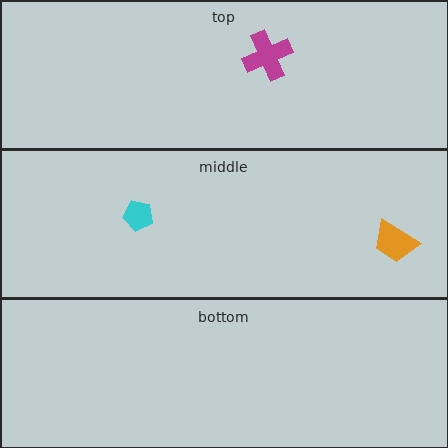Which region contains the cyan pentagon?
The middle region.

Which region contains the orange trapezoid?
The middle region.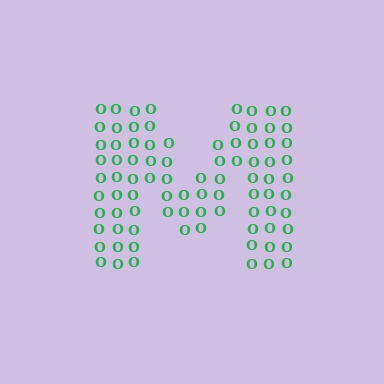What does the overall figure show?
The overall figure shows the letter M.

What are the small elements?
The small elements are letter O's.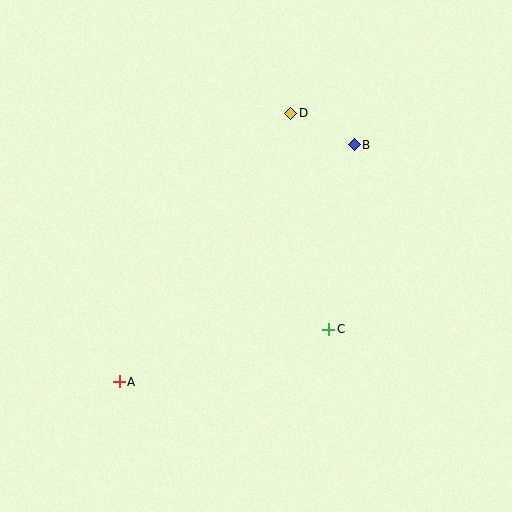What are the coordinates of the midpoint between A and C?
The midpoint between A and C is at (224, 355).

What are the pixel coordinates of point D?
Point D is at (291, 113).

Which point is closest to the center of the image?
Point C at (329, 329) is closest to the center.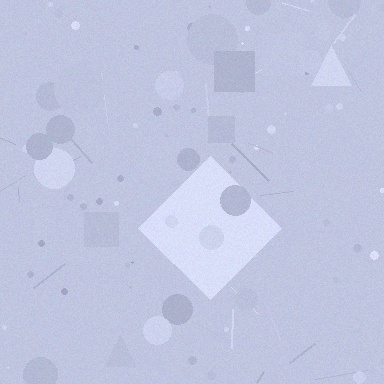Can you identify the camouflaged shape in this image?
The camouflaged shape is a diamond.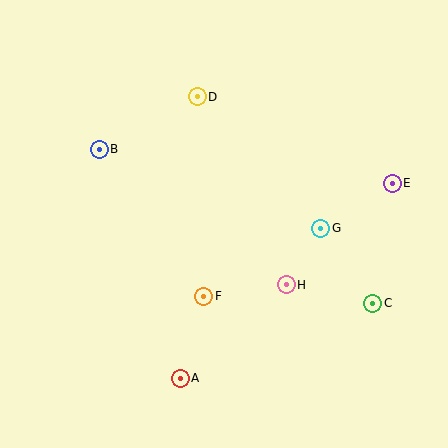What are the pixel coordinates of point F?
Point F is at (204, 296).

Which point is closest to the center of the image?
Point F at (204, 296) is closest to the center.